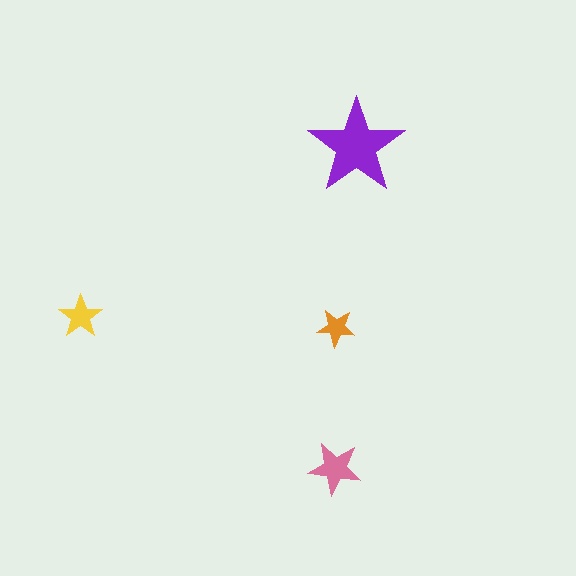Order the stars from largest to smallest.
the purple one, the pink one, the yellow one, the orange one.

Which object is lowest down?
The pink star is bottommost.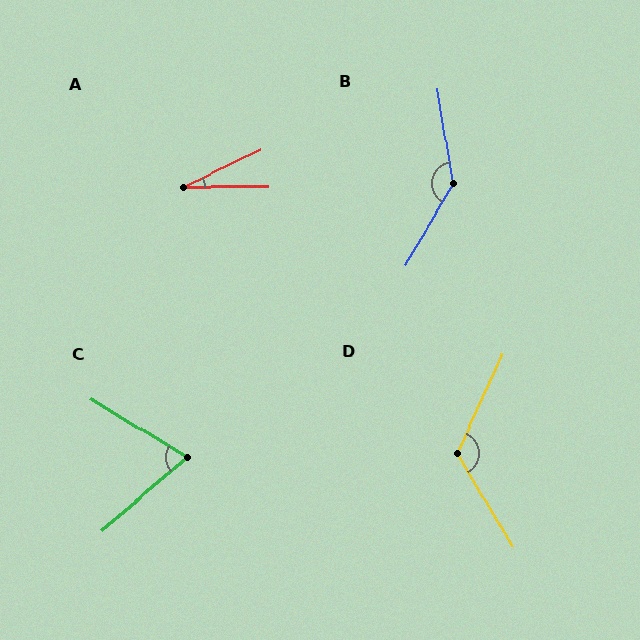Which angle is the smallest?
A, at approximately 26 degrees.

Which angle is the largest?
B, at approximately 140 degrees.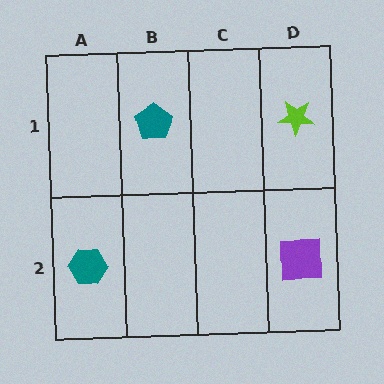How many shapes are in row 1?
2 shapes.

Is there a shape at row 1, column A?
No, that cell is empty.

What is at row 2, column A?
A teal hexagon.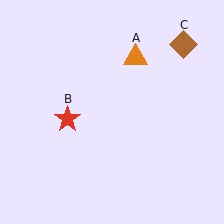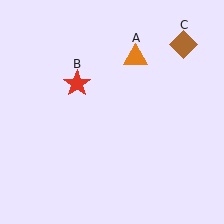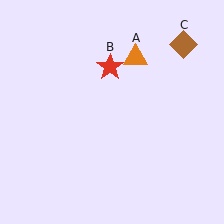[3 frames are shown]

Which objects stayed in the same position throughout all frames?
Orange triangle (object A) and brown diamond (object C) remained stationary.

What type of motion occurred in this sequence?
The red star (object B) rotated clockwise around the center of the scene.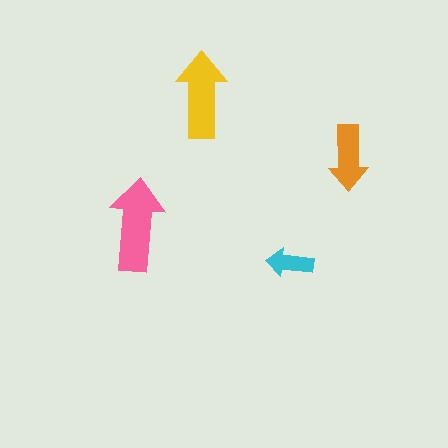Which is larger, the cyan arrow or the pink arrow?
The pink one.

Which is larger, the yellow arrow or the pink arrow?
The pink one.